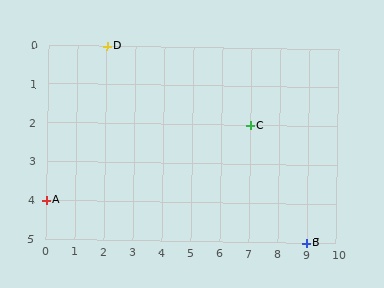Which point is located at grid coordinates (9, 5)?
Point B is at (9, 5).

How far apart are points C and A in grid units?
Points C and A are 7 columns and 2 rows apart (about 7.3 grid units diagonally).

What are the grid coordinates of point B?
Point B is at grid coordinates (9, 5).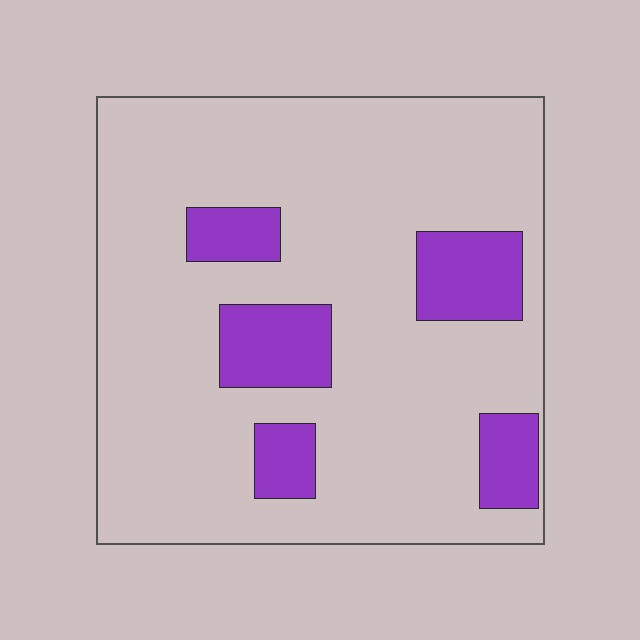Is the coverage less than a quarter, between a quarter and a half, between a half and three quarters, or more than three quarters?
Less than a quarter.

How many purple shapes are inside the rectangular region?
5.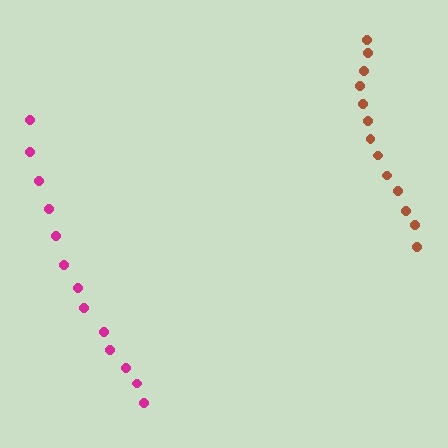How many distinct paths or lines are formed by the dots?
There are 2 distinct paths.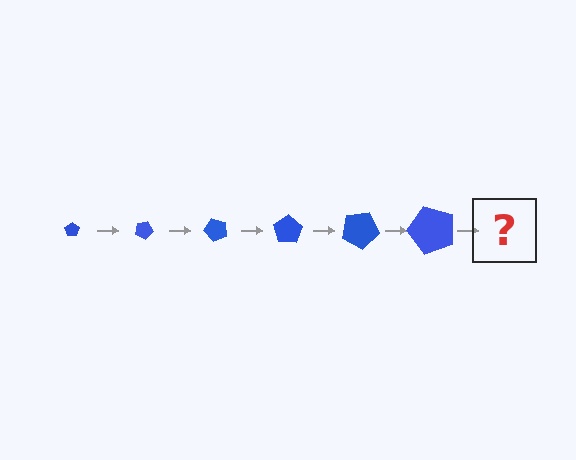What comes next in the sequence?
The next element should be a pentagon, larger than the previous one and rotated 150 degrees from the start.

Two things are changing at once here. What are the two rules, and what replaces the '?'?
The two rules are that the pentagon grows larger each step and it rotates 25 degrees each step. The '?' should be a pentagon, larger than the previous one and rotated 150 degrees from the start.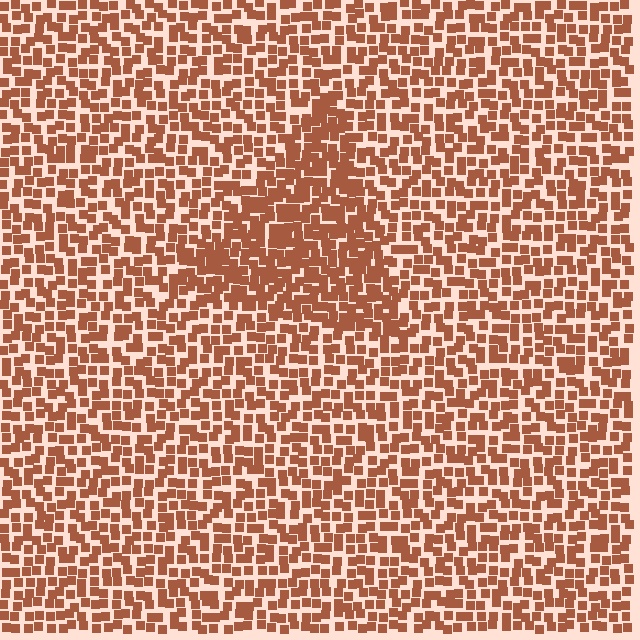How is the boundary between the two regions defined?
The boundary is defined by a change in element density (approximately 1.6x ratio). All elements are the same color, size, and shape.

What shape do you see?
I see a triangle.